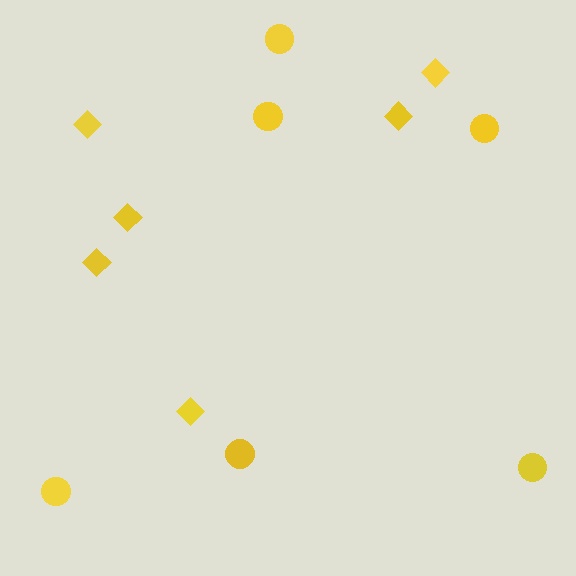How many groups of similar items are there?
There are 2 groups: one group of diamonds (6) and one group of circles (6).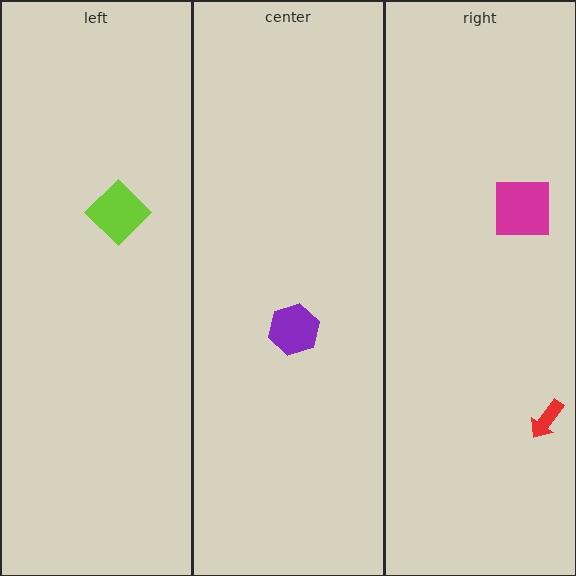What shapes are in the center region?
The purple hexagon.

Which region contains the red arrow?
The right region.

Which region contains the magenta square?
The right region.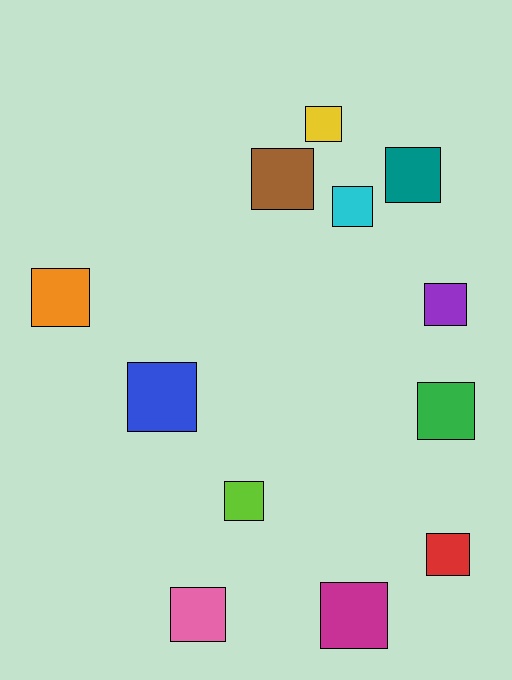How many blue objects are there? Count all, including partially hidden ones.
There is 1 blue object.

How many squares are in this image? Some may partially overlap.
There are 12 squares.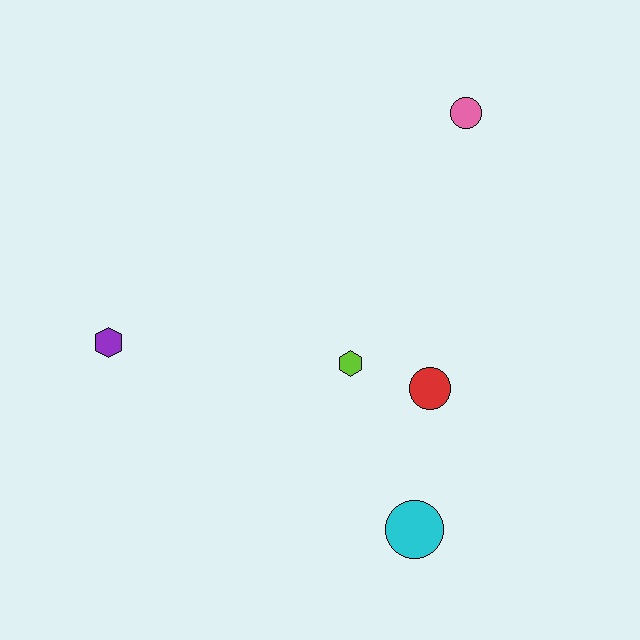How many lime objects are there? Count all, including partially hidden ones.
There is 1 lime object.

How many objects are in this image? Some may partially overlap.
There are 5 objects.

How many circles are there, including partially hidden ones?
There are 3 circles.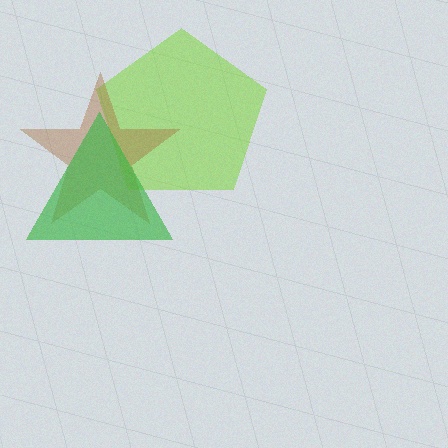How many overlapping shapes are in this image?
There are 3 overlapping shapes in the image.